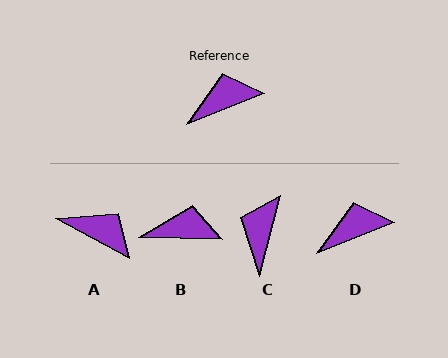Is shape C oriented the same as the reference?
No, it is off by about 54 degrees.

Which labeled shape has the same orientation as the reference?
D.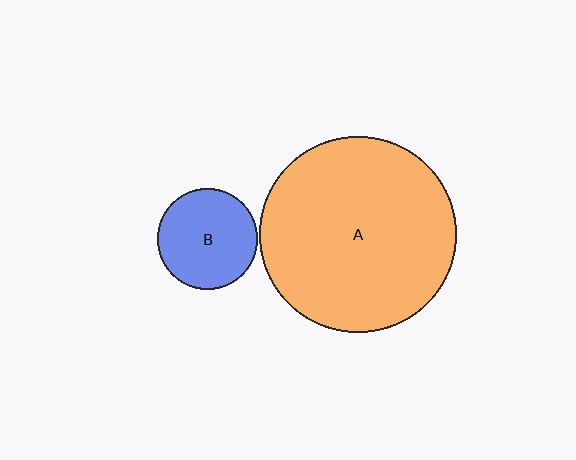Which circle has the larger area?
Circle A (orange).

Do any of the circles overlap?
No, none of the circles overlap.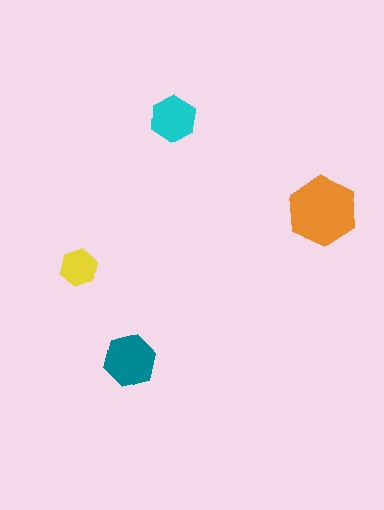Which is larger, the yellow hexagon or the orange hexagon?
The orange one.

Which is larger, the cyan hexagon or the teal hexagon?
The teal one.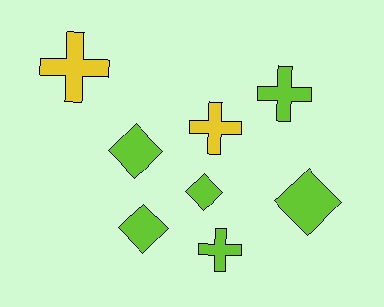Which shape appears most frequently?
Cross, with 4 objects.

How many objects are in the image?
There are 8 objects.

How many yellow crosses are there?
There are 2 yellow crosses.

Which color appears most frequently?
Lime, with 6 objects.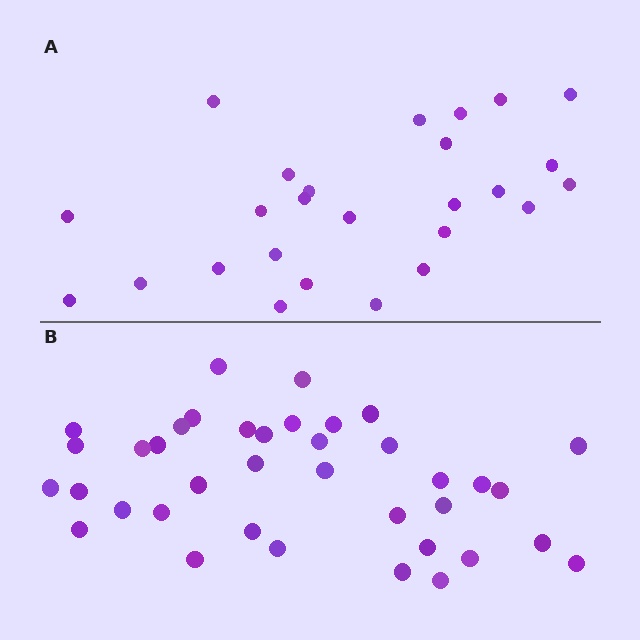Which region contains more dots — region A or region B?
Region B (the bottom region) has more dots.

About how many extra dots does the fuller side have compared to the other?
Region B has roughly 12 or so more dots than region A.